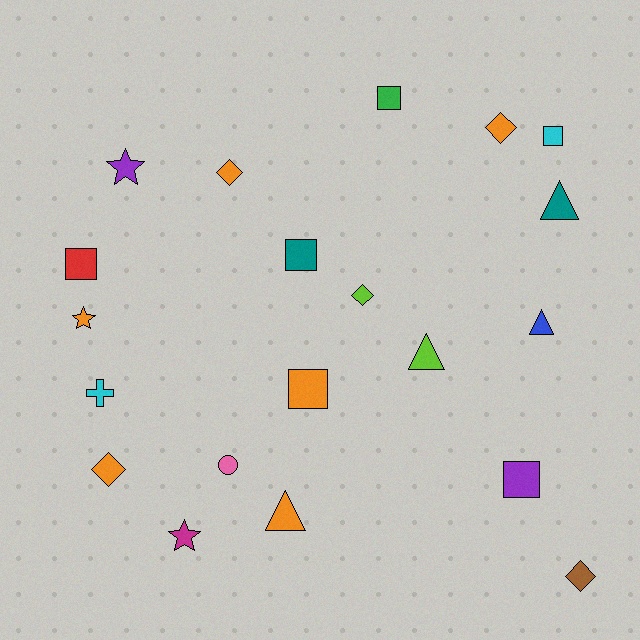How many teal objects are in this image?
There are 2 teal objects.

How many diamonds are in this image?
There are 5 diamonds.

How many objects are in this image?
There are 20 objects.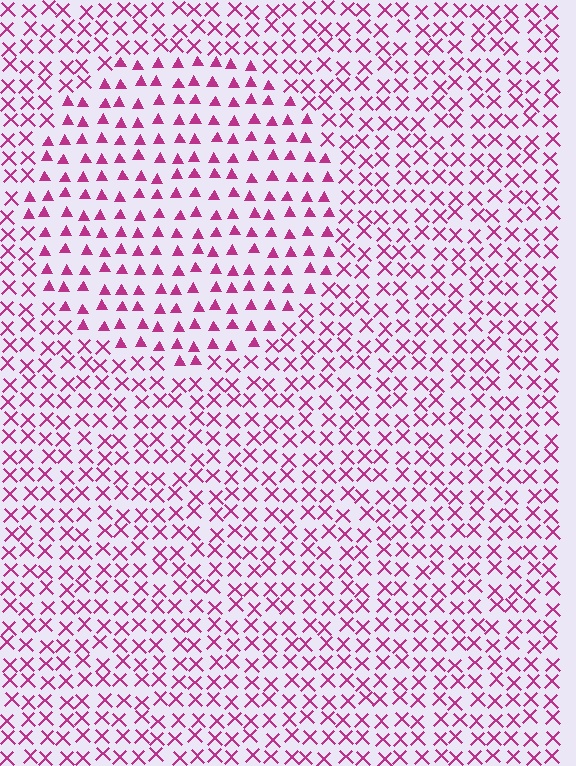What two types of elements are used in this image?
The image uses triangles inside the circle region and X marks outside it.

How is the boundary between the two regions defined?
The boundary is defined by a change in element shape: triangles inside vs. X marks outside. All elements share the same color and spacing.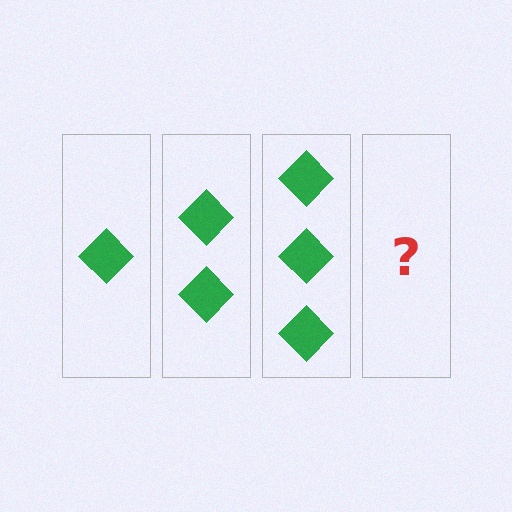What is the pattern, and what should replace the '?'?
The pattern is that each step adds one more diamond. The '?' should be 4 diamonds.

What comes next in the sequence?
The next element should be 4 diamonds.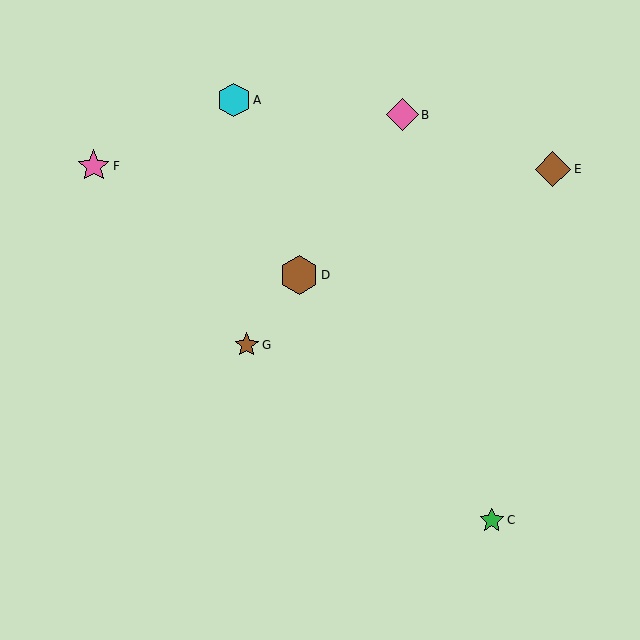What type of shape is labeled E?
Shape E is a brown diamond.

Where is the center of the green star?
The center of the green star is at (492, 520).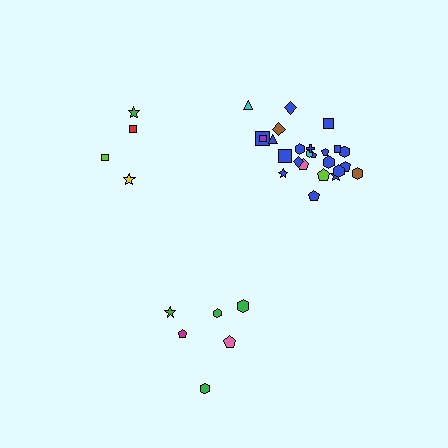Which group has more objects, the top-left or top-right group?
The top-right group.